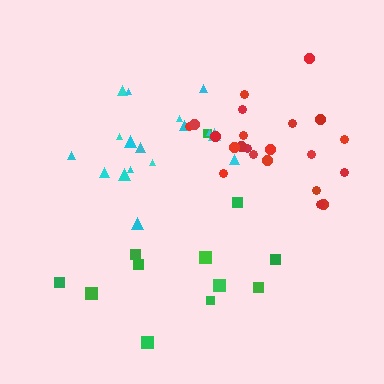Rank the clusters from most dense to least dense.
cyan, red, green.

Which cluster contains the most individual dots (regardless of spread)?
Red (22).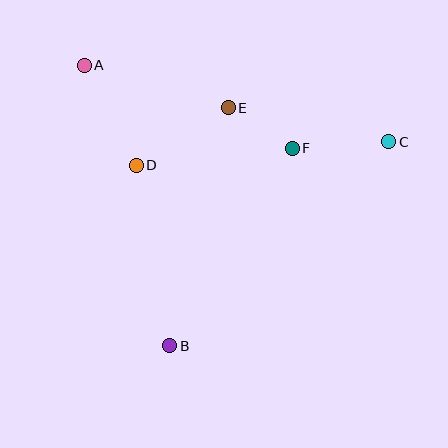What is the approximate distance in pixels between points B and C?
The distance between B and C is approximately 299 pixels.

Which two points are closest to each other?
Points E and F are closest to each other.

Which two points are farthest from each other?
Points A and C are farthest from each other.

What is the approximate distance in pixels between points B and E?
The distance between B and E is approximately 245 pixels.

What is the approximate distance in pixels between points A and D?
The distance between A and D is approximately 113 pixels.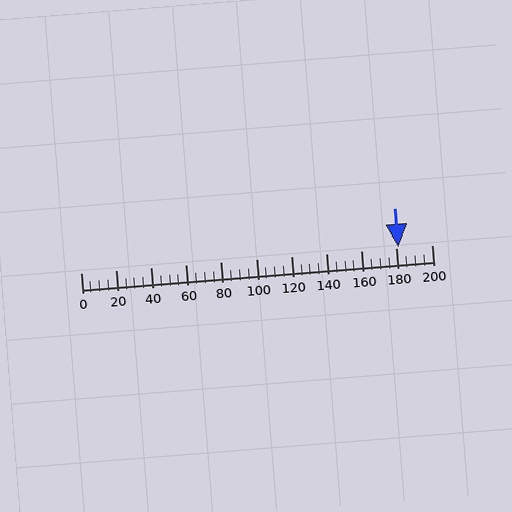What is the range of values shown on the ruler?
The ruler shows values from 0 to 200.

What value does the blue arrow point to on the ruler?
The blue arrow points to approximately 181.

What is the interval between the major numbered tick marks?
The major tick marks are spaced 20 units apart.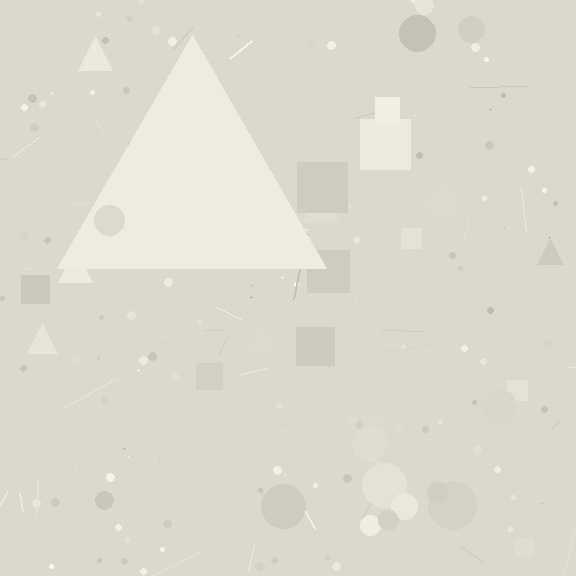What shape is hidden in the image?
A triangle is hidden in the image.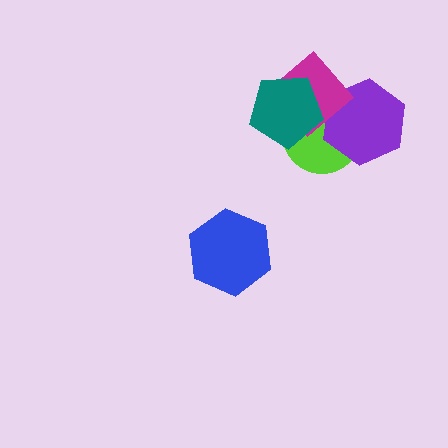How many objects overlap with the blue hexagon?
0 objects overlap with the blue hexagon.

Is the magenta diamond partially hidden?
Yes, it is partially covered by another shape.